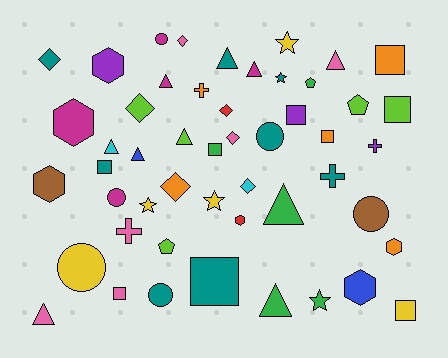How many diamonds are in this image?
There are 7 diamonds.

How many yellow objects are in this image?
There are 5 yellow objects.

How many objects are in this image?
There are 50 objects.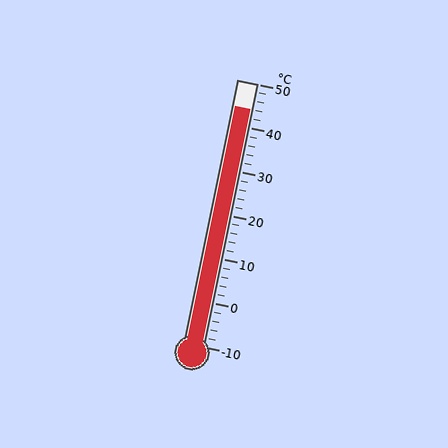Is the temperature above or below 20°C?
The temperature is above 20°C.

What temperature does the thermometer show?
The thermometer shows approximately 44°C.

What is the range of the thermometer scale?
The thermometer scale ranges from -10°C to 50°C.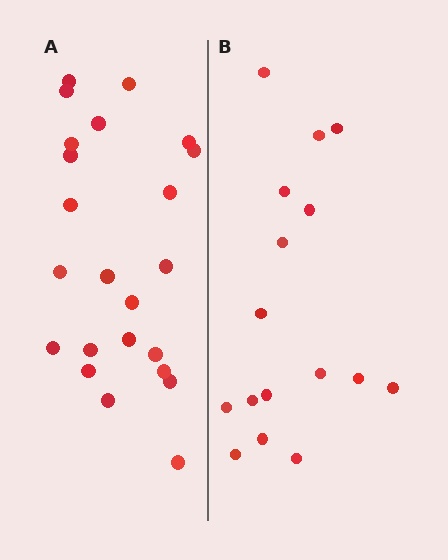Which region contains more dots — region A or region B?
Region A (the left region) has more dots.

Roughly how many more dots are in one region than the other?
Region A has roughly 8 or so more dots than region B.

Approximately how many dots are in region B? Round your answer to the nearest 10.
About 20 dots. (The exact count is 16, which rounds to 20.)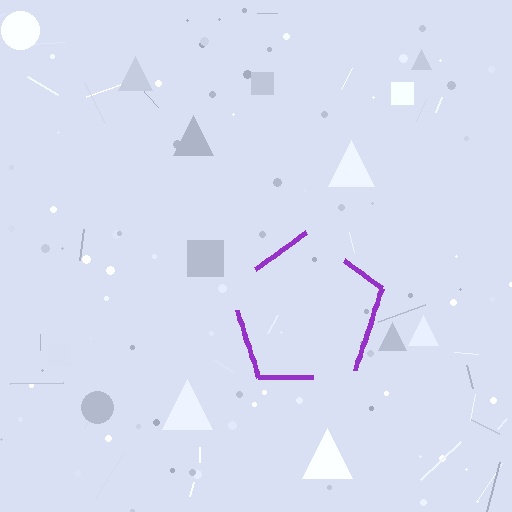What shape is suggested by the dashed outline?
The dashed outline suggests a pentagon.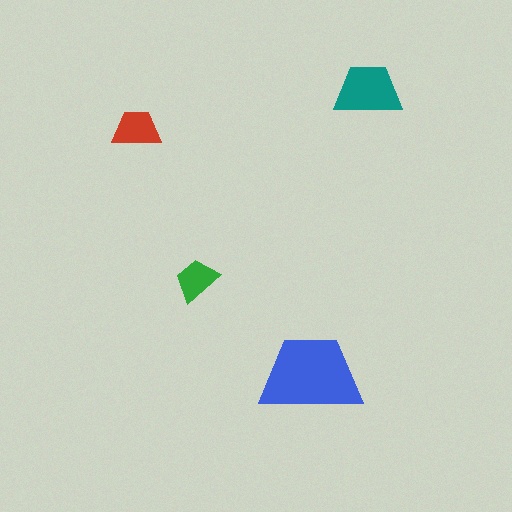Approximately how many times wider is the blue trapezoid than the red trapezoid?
About 2 times wider.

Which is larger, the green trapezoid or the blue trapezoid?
The blue one.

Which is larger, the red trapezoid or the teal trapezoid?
The teal one.